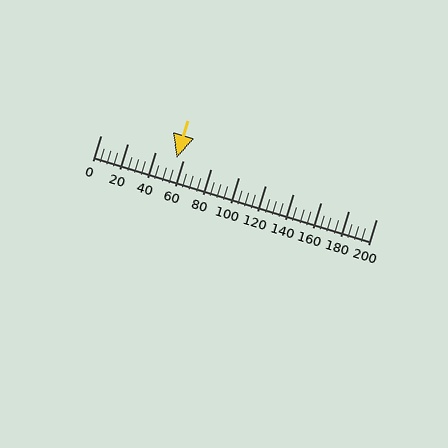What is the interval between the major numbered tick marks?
The major tick marks are spaced 20 units apart.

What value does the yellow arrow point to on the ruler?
The yellow arrow points to approximately 55.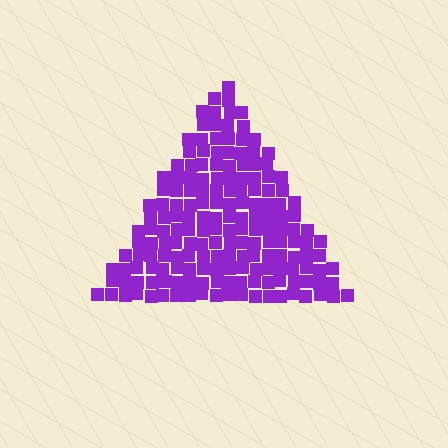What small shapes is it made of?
It is made of small squares.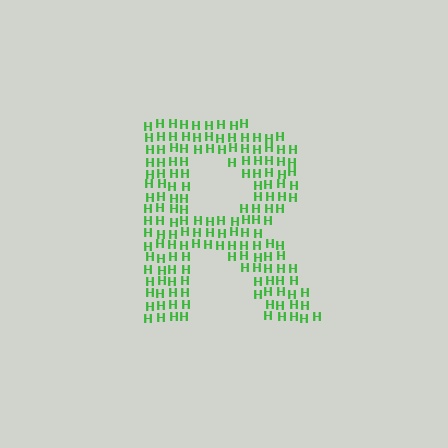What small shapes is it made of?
It is made of small letter H's.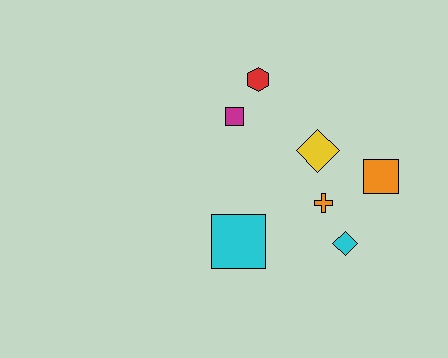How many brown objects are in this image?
There are no brown objects.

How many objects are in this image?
There are 7 objects.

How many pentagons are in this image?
There are no pentagons.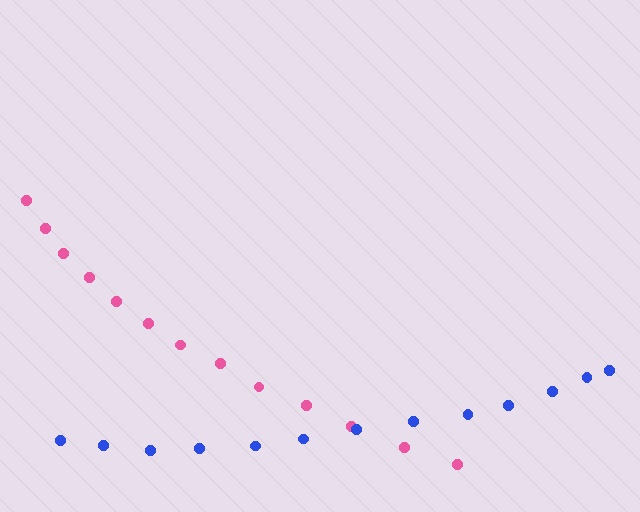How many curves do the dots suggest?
There are 2 distinct paths.